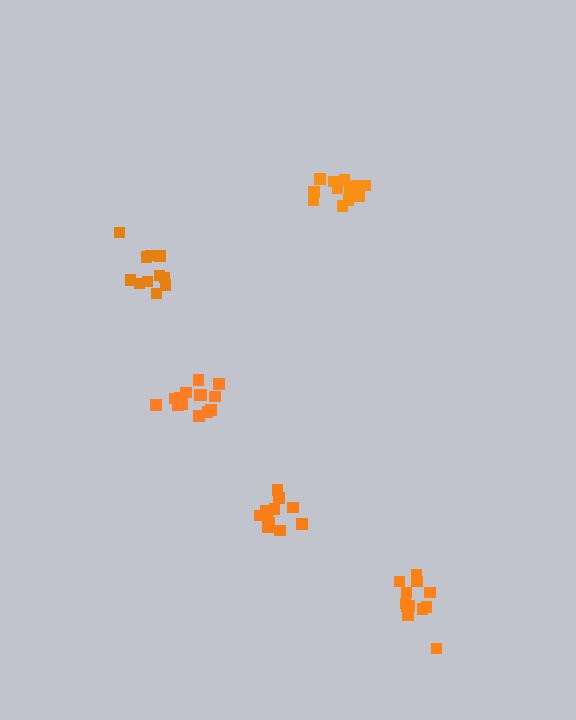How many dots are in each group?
Group 1: 14 dots, Group 2: 15 dots, Group 3: 11 dots, Group 4: 12 dots, Group 5: 11 dots (63 total).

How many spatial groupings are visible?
There are 5 spatial groupings.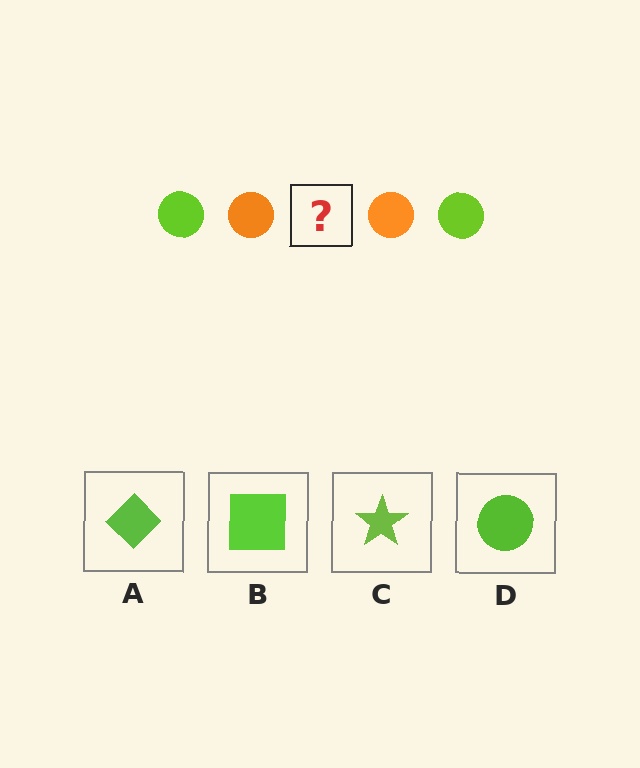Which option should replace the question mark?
Option D.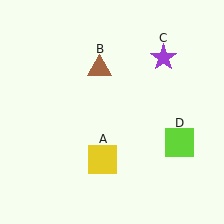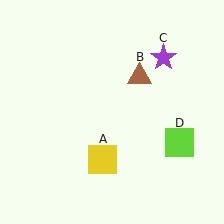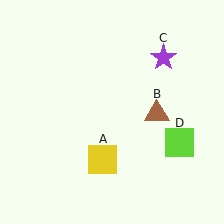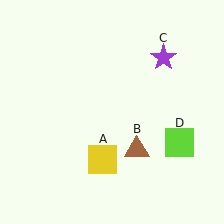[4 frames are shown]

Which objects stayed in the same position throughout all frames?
Yellow square (object A) and purple star (object C) and lime square (object D) remained stationary.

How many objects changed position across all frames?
1 object changed position: brown triangle (object B).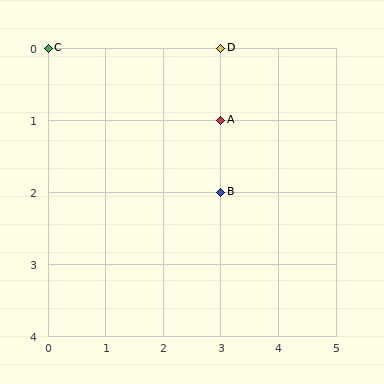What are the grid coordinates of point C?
Point C is at grid coordinates (0, 0).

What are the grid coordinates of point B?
Point B is at grid coordinates (3, 2).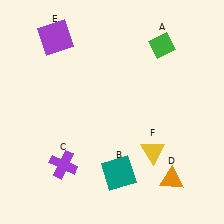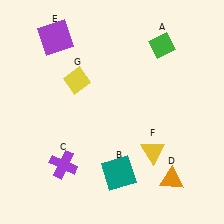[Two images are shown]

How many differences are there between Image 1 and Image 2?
There is 1 difference between the two images.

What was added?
A yellow diamond (G) was added in Image 2.